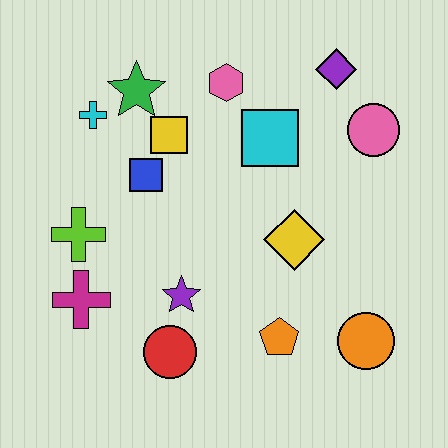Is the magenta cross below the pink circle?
Yes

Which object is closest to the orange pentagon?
The orange circle is closest to the orange pentagon.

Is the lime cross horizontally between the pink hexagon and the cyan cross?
No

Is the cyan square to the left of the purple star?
No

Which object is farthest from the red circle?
The purple diamond is farthest from the red circle.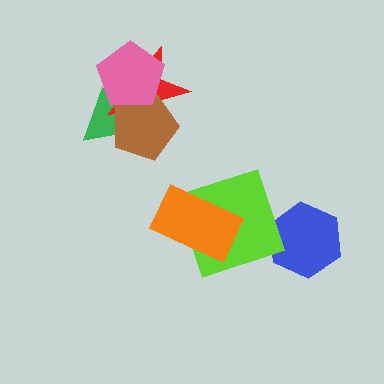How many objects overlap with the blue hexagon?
0 objects overlap with the blue hexagon.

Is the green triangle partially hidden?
Yes, it is partially covered by another shape.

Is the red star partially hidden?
Yes, it is partially covered by another shape.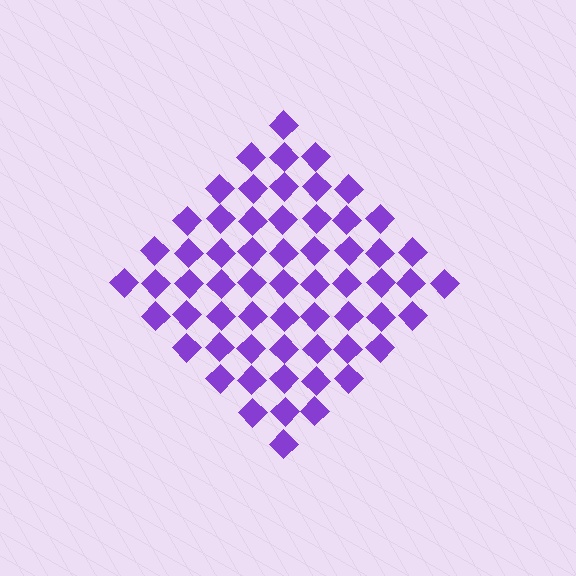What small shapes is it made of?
It is made of small diamonds.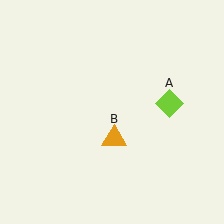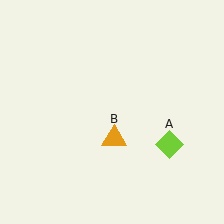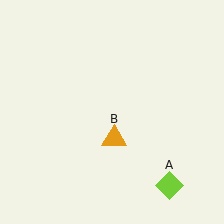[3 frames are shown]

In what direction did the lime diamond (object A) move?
The lime diamond (object A) moved down.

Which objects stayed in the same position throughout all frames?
Orange triangle (object B) remained stationary.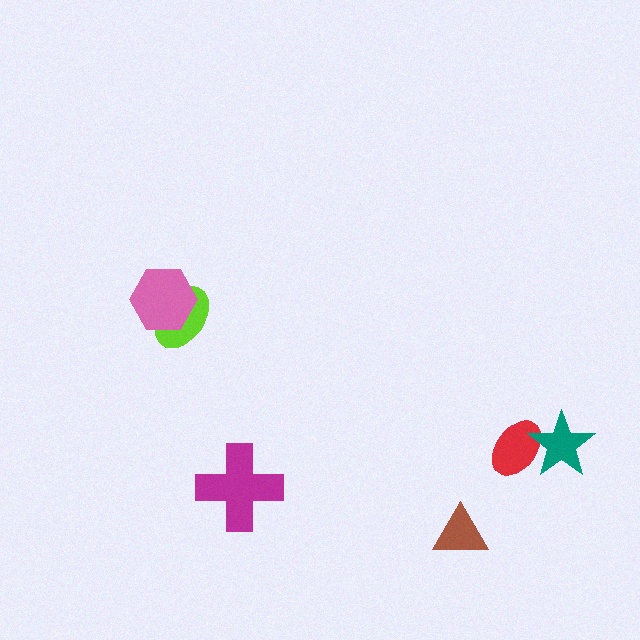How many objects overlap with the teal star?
1 object overlaps with the teal star.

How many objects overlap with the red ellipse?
1 object overlaps with the red ellipse.